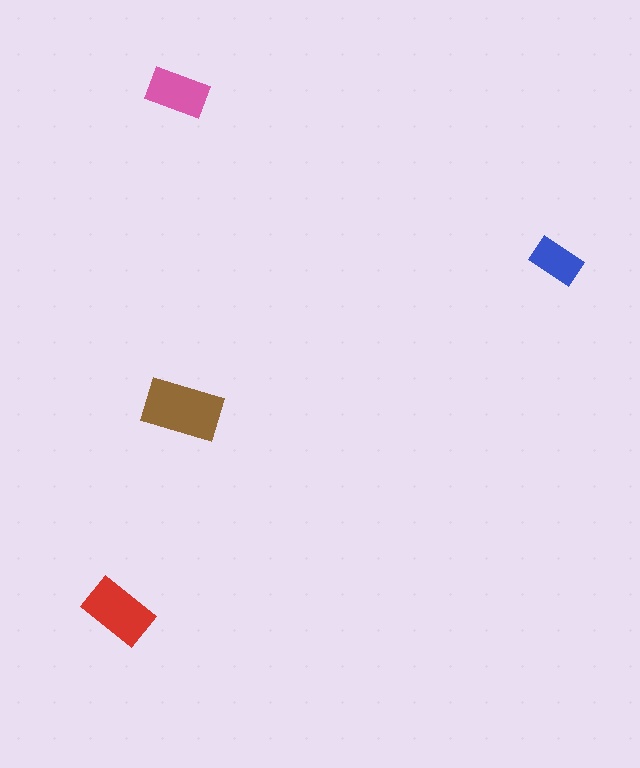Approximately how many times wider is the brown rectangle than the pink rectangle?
About 1.5 times wider.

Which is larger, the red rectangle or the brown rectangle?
The brown one.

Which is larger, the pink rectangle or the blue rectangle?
The pink one.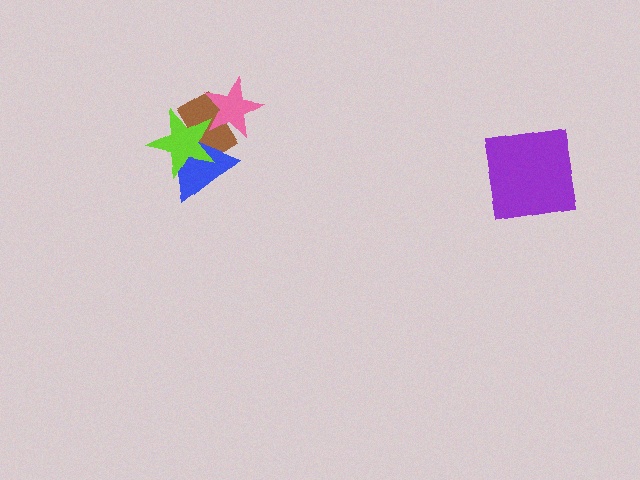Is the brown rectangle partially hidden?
Yes, it is partially covered by another shape.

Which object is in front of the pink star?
The lime star is in front of the pink star.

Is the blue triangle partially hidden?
Yes, it is partially covered by another shape.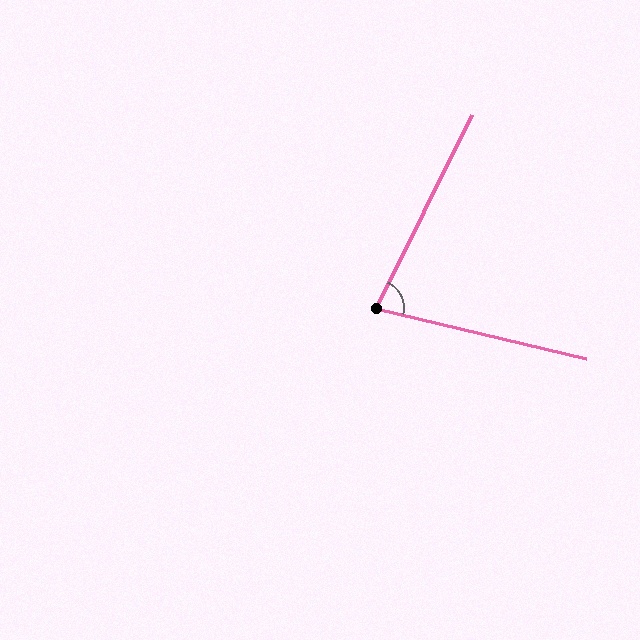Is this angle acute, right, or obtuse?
It is acute.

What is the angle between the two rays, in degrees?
Approximately 77 degrees.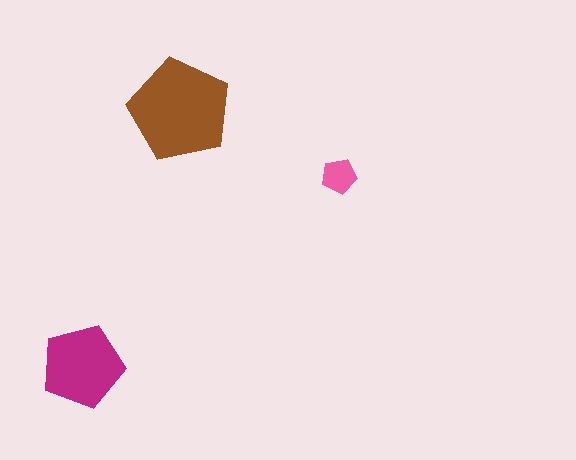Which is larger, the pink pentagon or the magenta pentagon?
The magenta one.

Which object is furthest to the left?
The magenta pentagon is leftmost.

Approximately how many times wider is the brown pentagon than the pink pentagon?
About 3 times wider.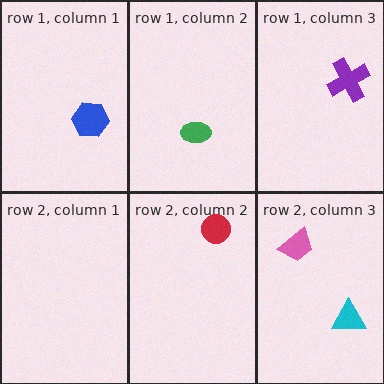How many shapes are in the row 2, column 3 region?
2.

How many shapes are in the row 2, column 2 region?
1.